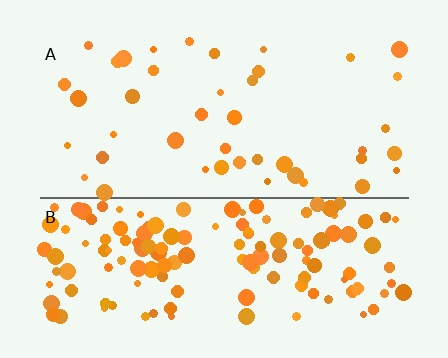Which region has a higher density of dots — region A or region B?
B (the bottom).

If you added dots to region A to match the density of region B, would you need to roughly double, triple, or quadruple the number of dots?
Approximately quadruple.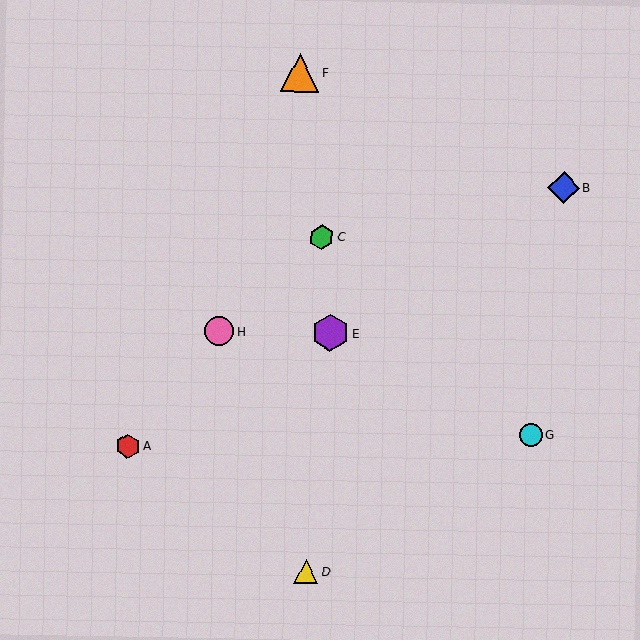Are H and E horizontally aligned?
Yes, both are at y≈331.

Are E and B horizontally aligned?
No, E is at y≈333 and B is at y≈188.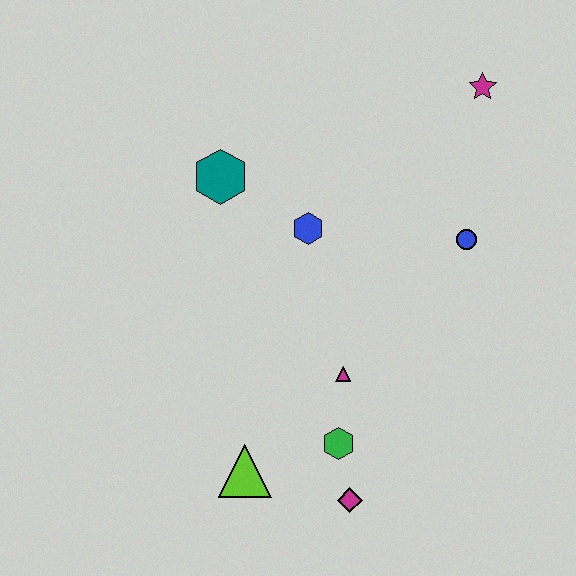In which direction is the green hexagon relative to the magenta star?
The green hexagon is below the magenta star.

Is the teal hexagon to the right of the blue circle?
No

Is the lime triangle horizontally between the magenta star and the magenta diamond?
No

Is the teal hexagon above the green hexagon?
Yes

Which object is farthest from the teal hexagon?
The magenta diamond is farthest from the teal hexagon.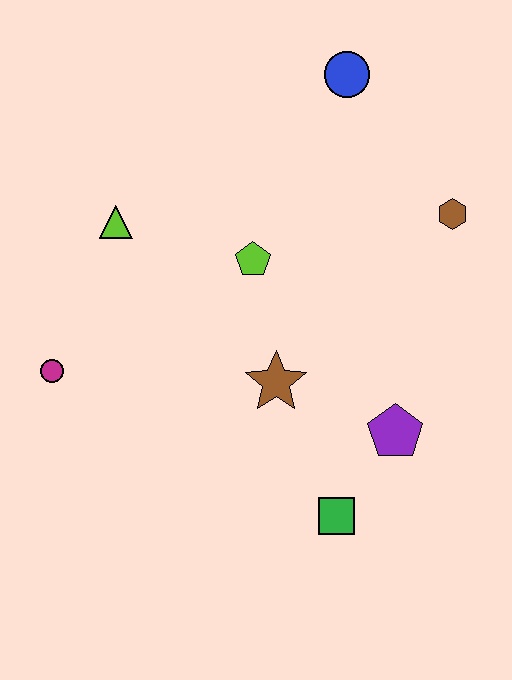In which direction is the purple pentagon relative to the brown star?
The purple pentagon is to the right of the brown star.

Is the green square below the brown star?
Yes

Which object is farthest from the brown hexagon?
The magenta circle is farthest from the brown hexagon.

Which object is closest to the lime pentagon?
The brown star is closest to the lime pentagon.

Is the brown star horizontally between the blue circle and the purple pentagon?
No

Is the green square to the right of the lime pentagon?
Yes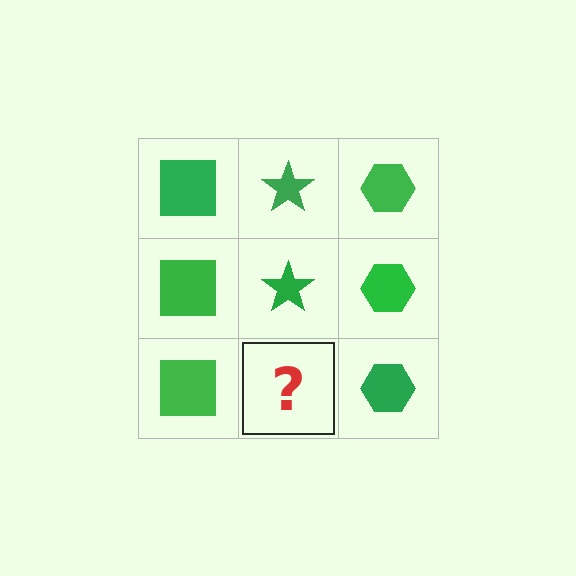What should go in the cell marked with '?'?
The missing cell should contain a green star.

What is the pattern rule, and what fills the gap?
The rule is that each column has a consistent shape. The gap should be filled with a green star.